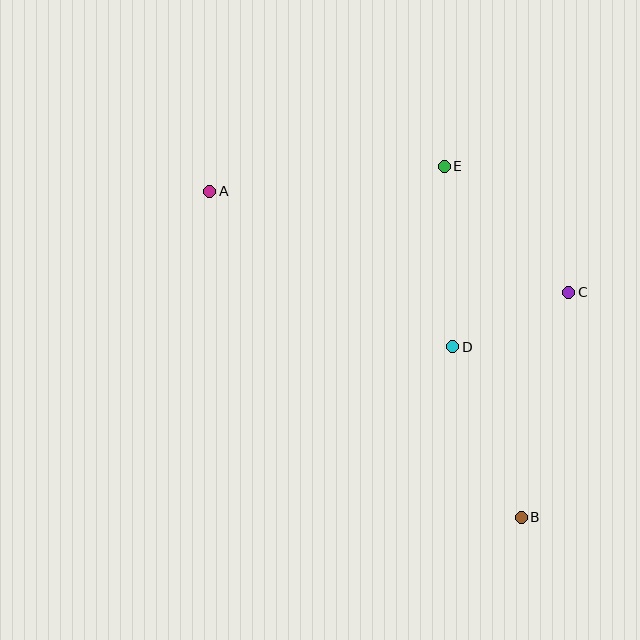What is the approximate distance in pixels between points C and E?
The distance between C and E is approximately 177 pixels.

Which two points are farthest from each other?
Points A and B are farthest from each other.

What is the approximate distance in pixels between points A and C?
The distance between A and C is approximately 373 pixels.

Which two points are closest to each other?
Points C and D are closest to each other.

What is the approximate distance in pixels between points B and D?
The distance between B and D is approximately 184 pixels.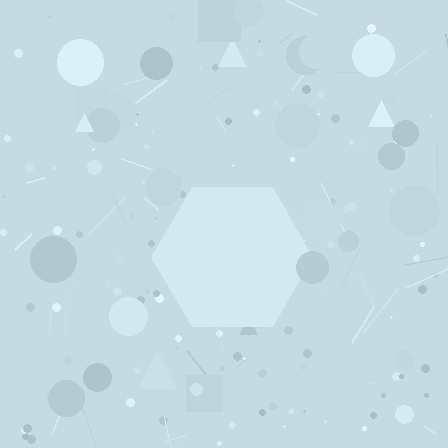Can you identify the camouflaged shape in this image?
The camouflaged shape is a hexagon.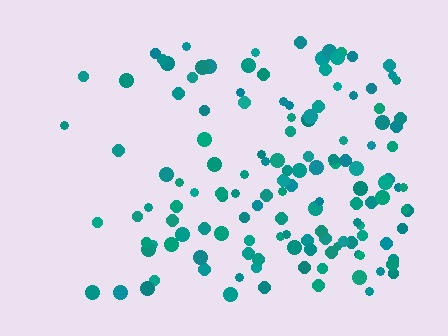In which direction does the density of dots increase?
From left to right, with the right side densest.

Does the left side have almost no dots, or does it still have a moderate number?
Still a moderate number, just noticeably fewer than the right.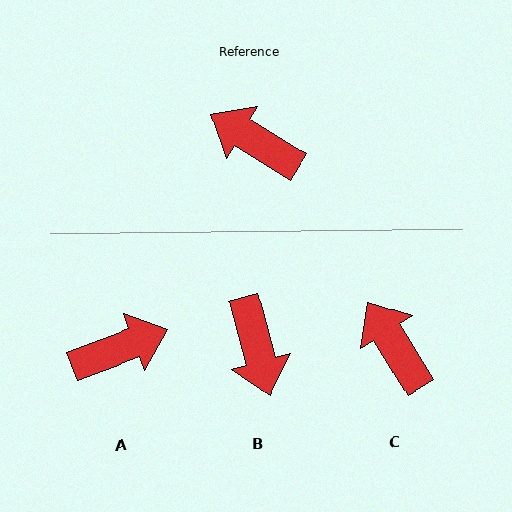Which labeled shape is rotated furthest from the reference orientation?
B, about 136 degrees away.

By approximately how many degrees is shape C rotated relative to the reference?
Approximately 27 degrees clockwise.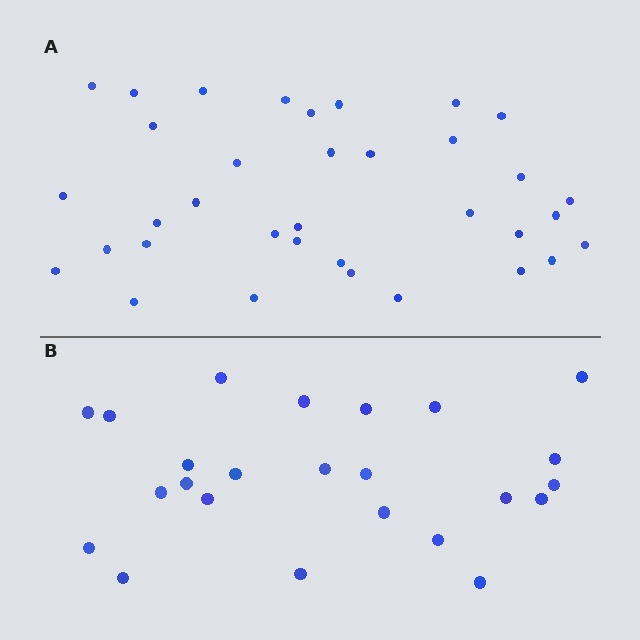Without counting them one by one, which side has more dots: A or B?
Region A (the top region) has more dots.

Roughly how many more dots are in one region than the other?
Region A has roughly 12 or so more dots than region B.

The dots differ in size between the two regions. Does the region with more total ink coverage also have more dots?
No. Region B has more total ink coverage because its dots are larger, but region A actually contains more individual dots. Total area can be misleading — the number of items is what matters here.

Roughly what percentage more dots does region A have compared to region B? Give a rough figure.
About 45% more.